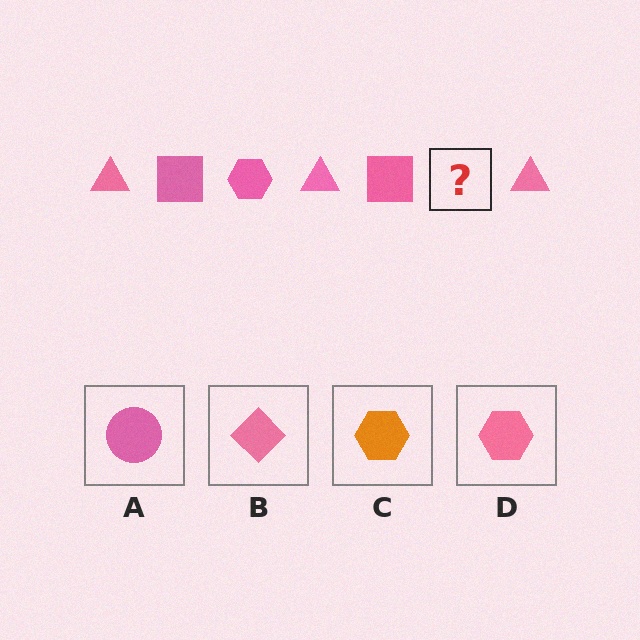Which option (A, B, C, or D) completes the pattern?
D.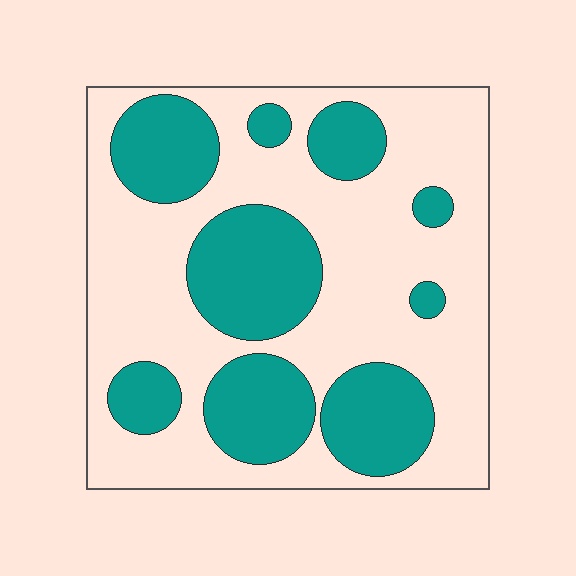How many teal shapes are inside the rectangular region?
9.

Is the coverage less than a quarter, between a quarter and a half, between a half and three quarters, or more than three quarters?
Between a quarter and a half.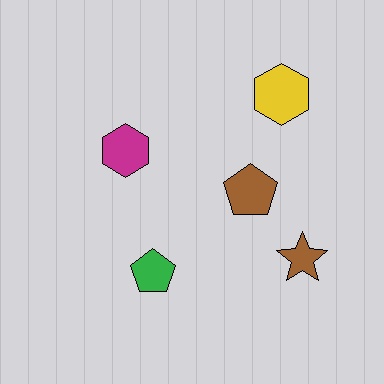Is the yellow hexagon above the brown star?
Yes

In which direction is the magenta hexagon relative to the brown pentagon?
The magenta hexagon is to the left of the brown pentagon.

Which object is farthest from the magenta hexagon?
The brown star is farthest from the magenta hexagon.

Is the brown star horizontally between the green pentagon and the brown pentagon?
No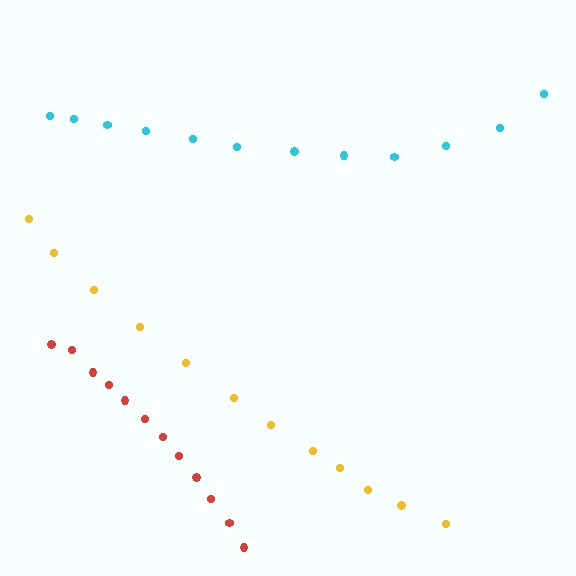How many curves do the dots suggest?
There are 3 distinct paths.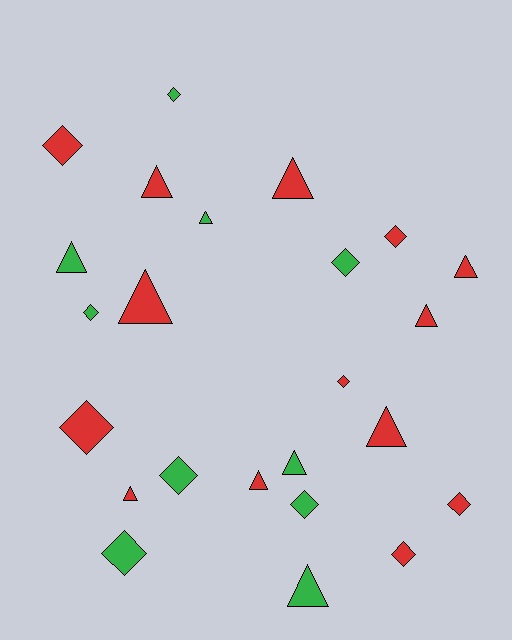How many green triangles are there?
There are 4 green triangles.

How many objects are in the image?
There are 24 objects.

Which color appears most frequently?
Red, with 14 objects.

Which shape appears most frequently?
Triangle, with 12 objects.